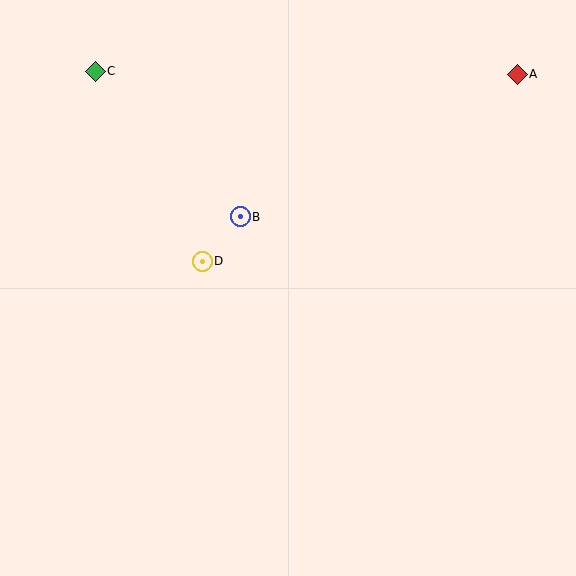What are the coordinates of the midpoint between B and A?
The midpoint between B and A is at (379, 146).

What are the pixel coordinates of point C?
Point C is at (95, 71).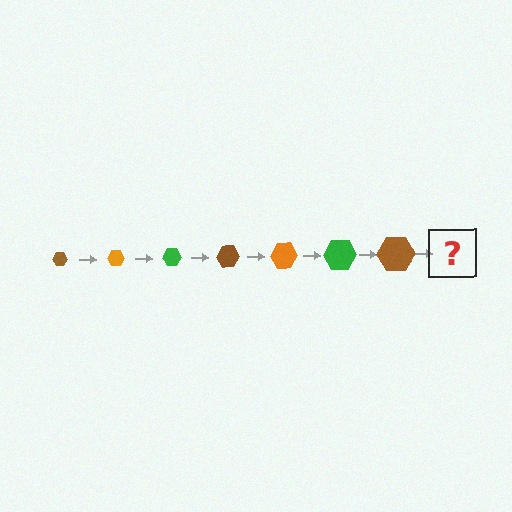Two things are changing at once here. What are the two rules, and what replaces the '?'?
The two rules are that the hexagon grows larger each step and the color cycles through brown, orange, and green. The '?' should be an orange hexagon, larger than the previous one.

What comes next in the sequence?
The next element should be an orange hexagon, larger than the previous one.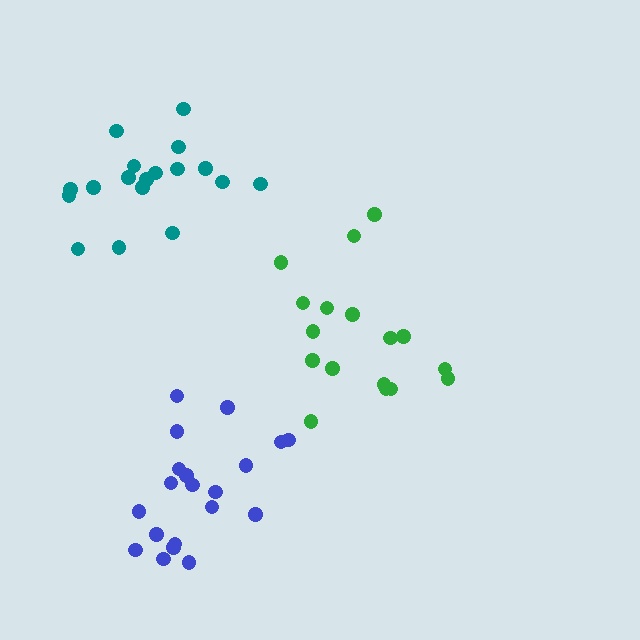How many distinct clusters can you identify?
There are 3 distinct clusters.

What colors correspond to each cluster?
The clusters are colored: teal, blue, green.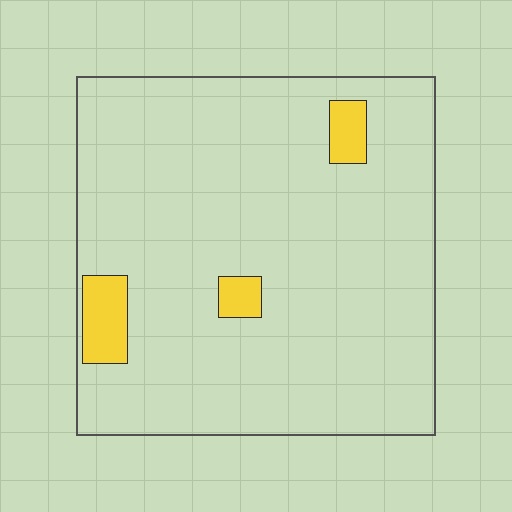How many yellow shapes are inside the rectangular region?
3.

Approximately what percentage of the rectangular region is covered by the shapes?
Approximately 5%.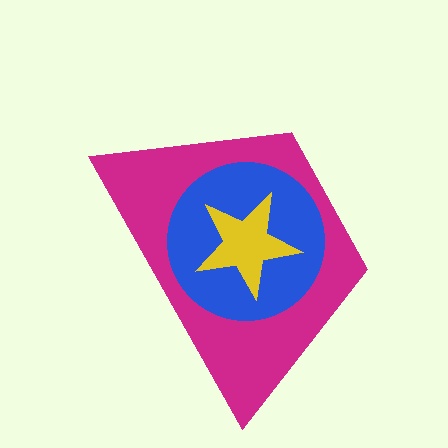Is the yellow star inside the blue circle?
Yes.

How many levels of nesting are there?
3.